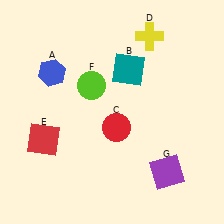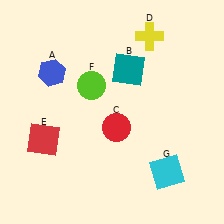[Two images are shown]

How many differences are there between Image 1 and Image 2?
There is 1 difference between the two images.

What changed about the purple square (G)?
In Image 1, G is purple. In Image 2, it changed to cyan.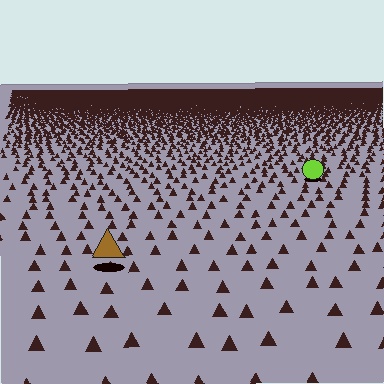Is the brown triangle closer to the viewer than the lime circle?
Yes. The brown triangle is closer — you can tell from the texture gradient: the ground texture is coarser near it.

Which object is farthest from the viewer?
The lime circle is farthest from the viewer. It appears smaller and the ground texture around it is denser.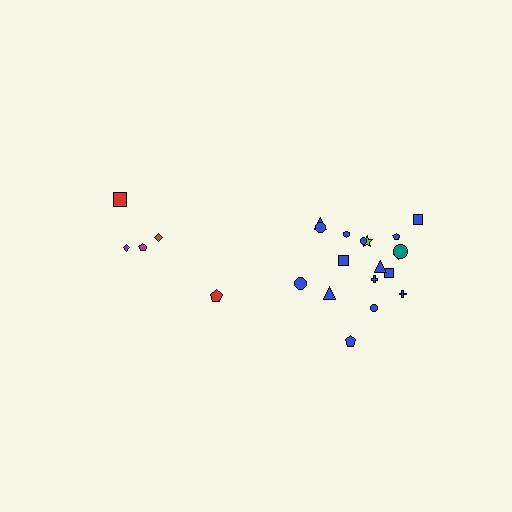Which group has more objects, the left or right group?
The right group.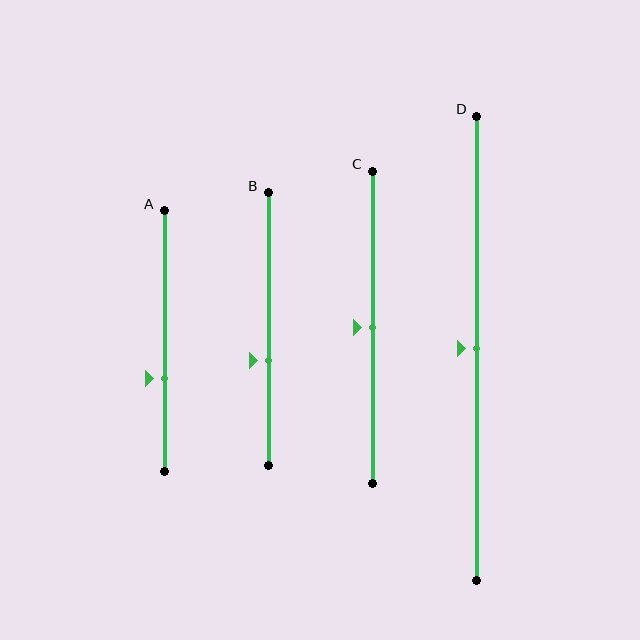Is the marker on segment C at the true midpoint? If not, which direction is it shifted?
Yes, the marker on segment C is at the true midpoint.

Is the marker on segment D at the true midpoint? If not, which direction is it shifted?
Yes, the marker on segment D is at the true midpoint.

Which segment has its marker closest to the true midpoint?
Segment C has its marker closest to the true midpoint.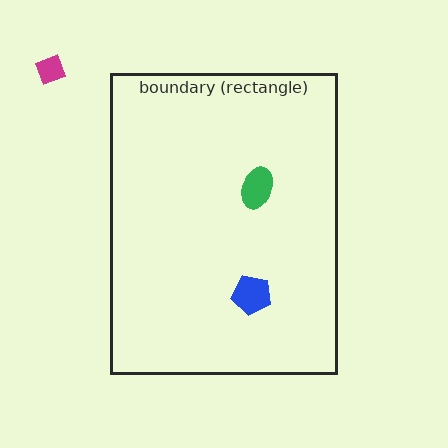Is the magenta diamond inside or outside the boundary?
Outside.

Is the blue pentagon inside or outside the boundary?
Inside.